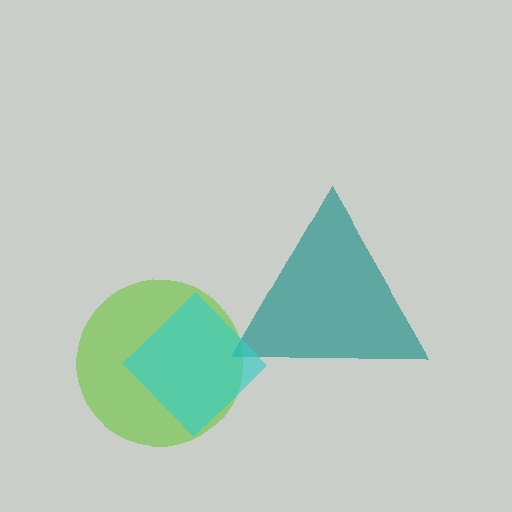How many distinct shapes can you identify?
There are 3 distinct shapes: a lime circle, a teal triangle, a cyan diamond.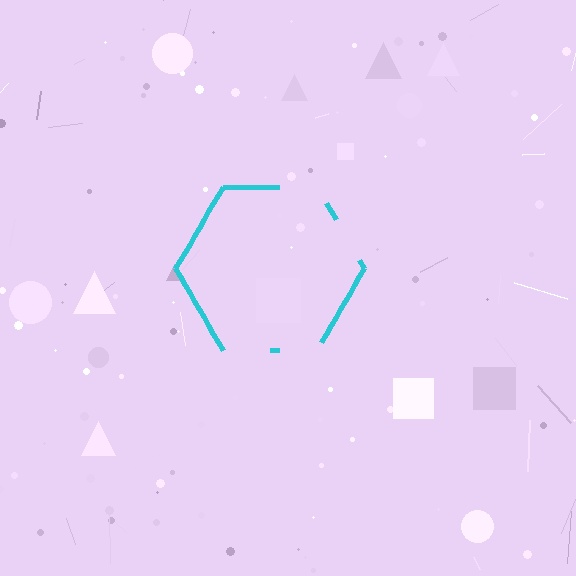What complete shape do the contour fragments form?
The contour fragments form a hexagon.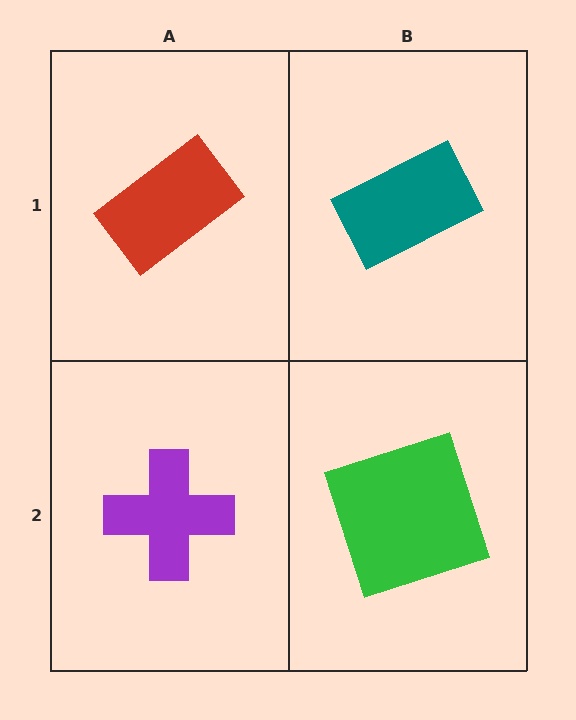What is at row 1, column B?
A teal rectangle.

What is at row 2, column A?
A purple cross.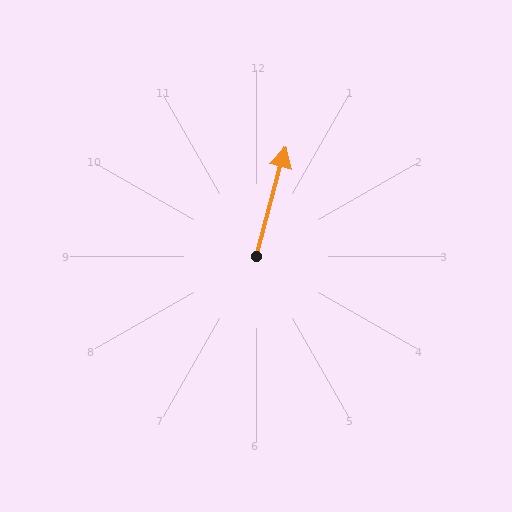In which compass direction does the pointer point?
North.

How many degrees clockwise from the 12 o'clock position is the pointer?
Approximately 15 degrees.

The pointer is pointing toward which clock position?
Roughly 1 o'clock.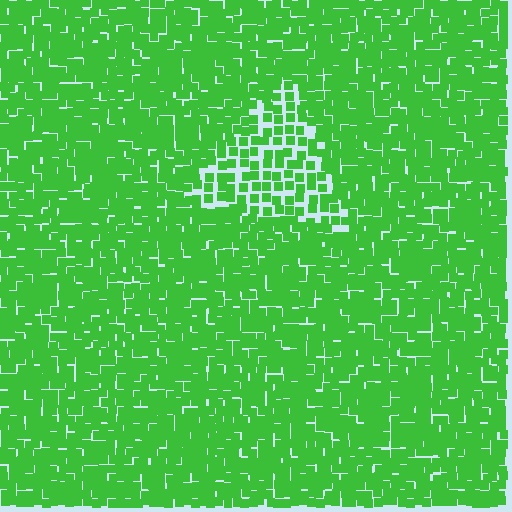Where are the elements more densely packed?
The elements are more densely packed outside the triangle boundary.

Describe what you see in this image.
The image contains small green elements arranged at two different densities. A triangle-shaped region is visible where the elements are less densely packed than the surrounding area.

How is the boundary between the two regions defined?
The boundary is defined by a change in element density (approximately 1.9x ratio). All elements are the same color, size, and shape.